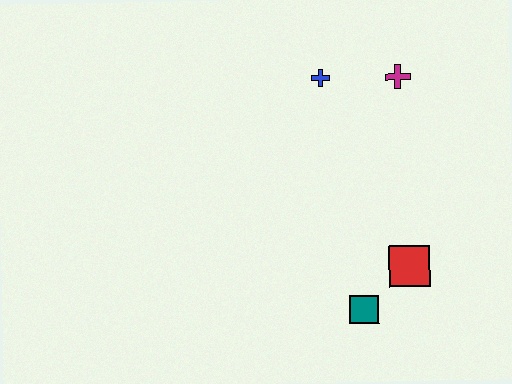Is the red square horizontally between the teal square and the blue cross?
No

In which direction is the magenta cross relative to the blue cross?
The magenta cross is to the right of the blue cross.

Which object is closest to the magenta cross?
The blue cross is closest to the magenta cross.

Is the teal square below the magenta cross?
Yes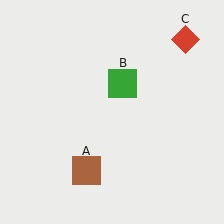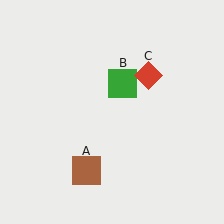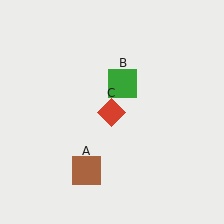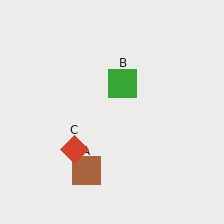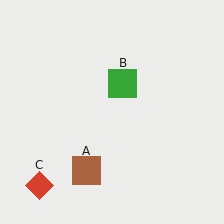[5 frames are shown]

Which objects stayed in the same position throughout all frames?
Brown square (object A) and green square (object B) remained stationary.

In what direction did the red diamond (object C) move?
The red diamond (object C) moved down and to the left.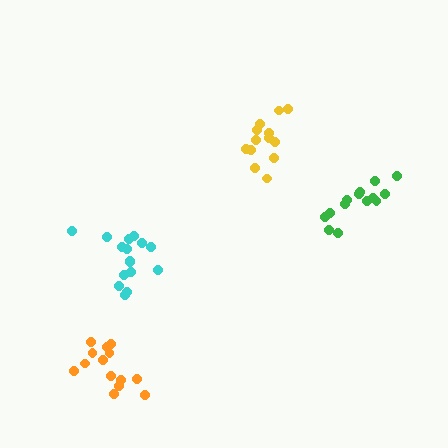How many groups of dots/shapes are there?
There are 4 groups.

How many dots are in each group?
Group 1: 16 dots, Group 2: 13 dots, Group 3: 14 dots, Group 4: 14 dots (57 total).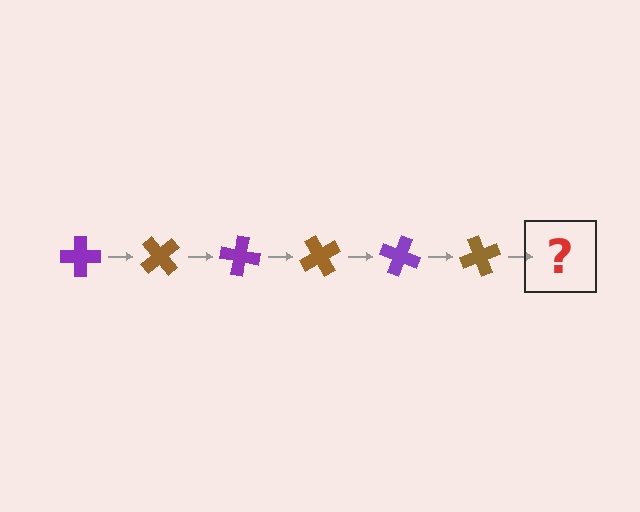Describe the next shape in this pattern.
It should be a purple cross, rotated 300 degrees from the start.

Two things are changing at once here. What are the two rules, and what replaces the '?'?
The two rules are that it rotates 50 degrees each step and the color cycles through purple and brown. The '?' should be a purple cross, rotated 300 degrees from the start.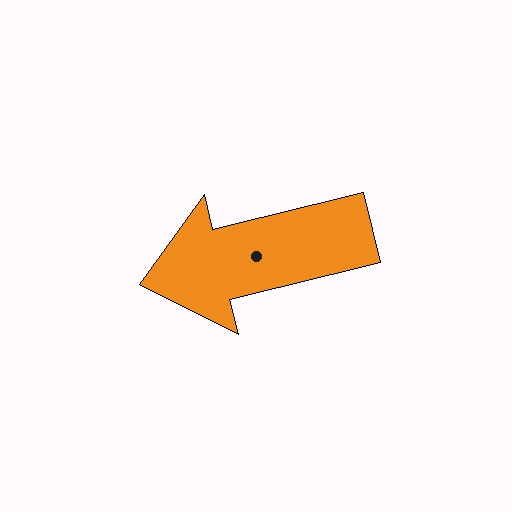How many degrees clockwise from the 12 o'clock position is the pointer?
Approximately 256 degrees.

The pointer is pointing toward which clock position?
Roughly 9 o'clock.